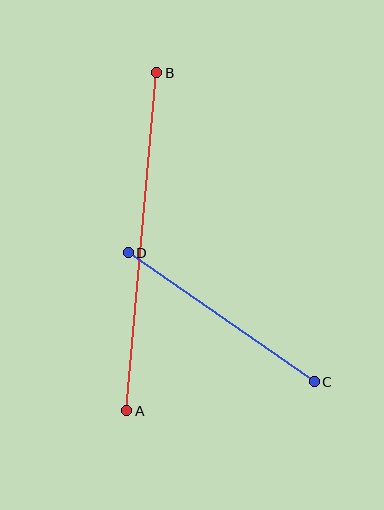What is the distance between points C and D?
The distance is approximately 226 pixels.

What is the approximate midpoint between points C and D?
The midpoint is at approximately (221, 317) pixels.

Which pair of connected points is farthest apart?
Points A and B are farthest apart.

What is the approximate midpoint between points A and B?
The midpoint is at approximately (142, 242) pixels.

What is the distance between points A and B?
The distance is approximately 339 pixels.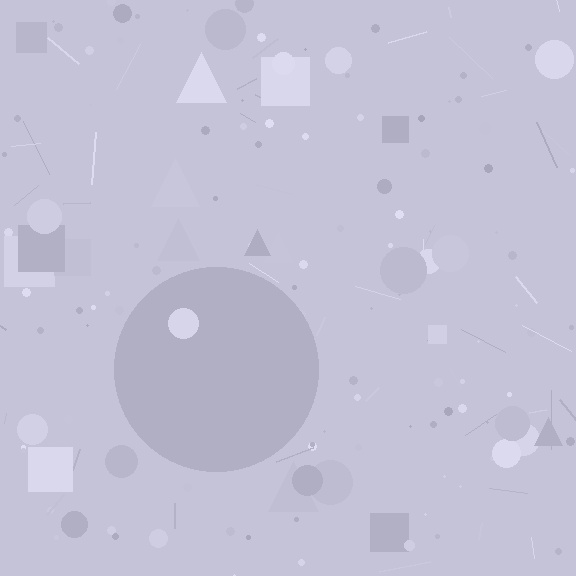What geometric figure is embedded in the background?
A circle is embedded in the background.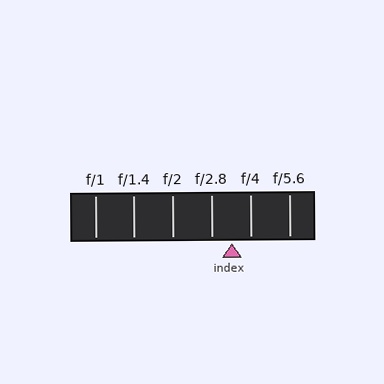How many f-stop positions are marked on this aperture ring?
There are 6 f-stop positions marked.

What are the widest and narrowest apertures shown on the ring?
The widest aperture shown is f/1 and the narrowest is f/5.6.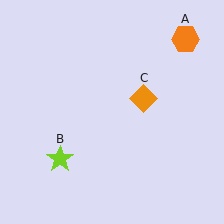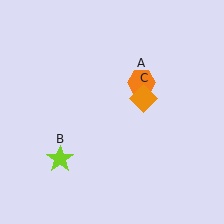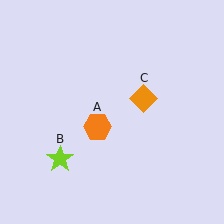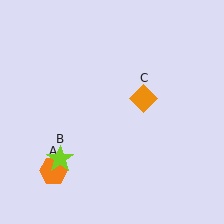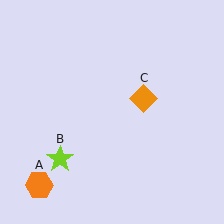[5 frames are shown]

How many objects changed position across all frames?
1 object changed position: orange hexagon (object A).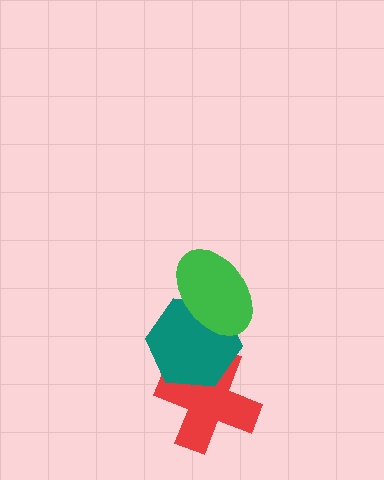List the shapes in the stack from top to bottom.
From top to bottom: the green ellipse, the teal hexagon, the red cross.